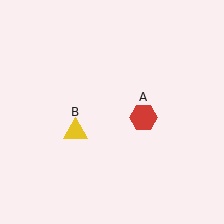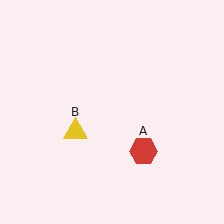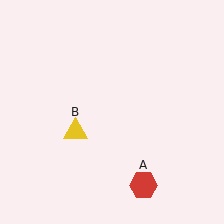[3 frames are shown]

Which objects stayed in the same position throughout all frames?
Yellow triangle (object B) remained stationary.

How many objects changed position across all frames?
1 object changed position: red hexagon (object A).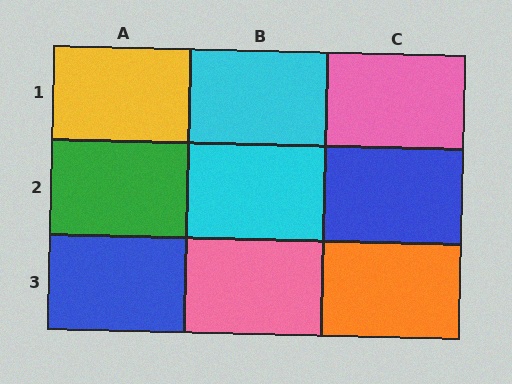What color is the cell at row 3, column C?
Orange.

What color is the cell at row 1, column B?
Cyan.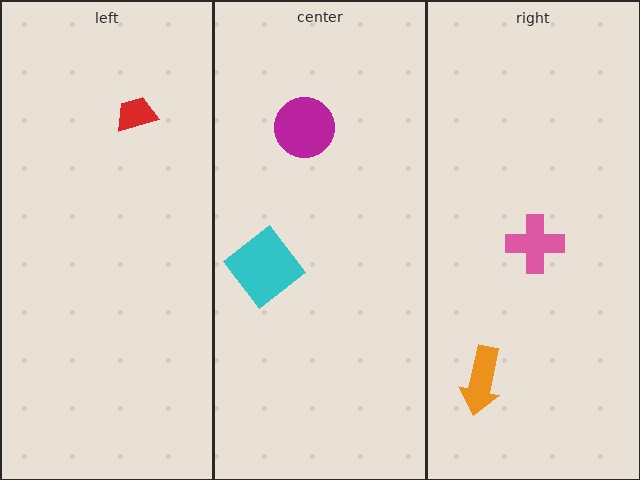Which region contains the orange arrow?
The right region.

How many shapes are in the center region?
2.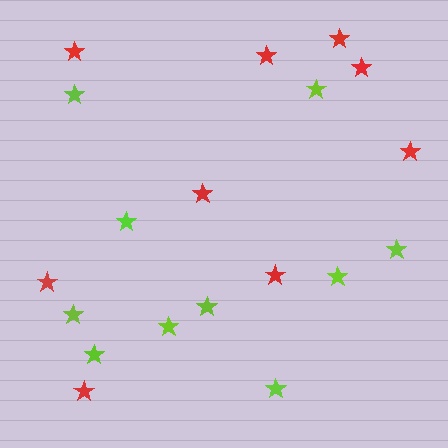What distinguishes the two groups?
There are 2 groups: one group of red stars (9) and one group of lime stars (10).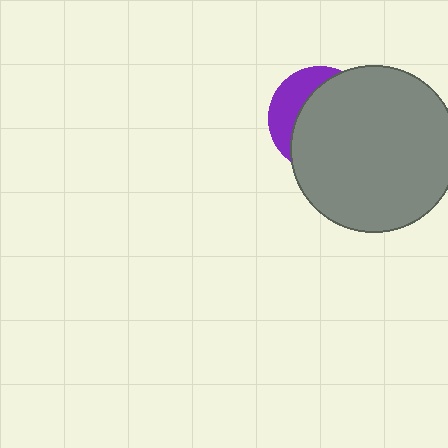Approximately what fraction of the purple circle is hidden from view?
Roughly 70% of the purple circle is hidden behind the gray circle.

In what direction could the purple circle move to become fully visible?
The purple circle could move left. That would shift it out from behind the gray circle entirely.